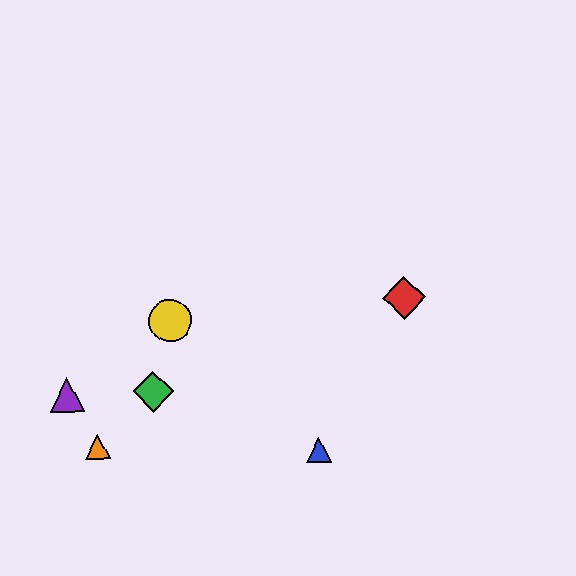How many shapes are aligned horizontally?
2 shapes (the green diamond, the purple triangle) are aligned horizontally.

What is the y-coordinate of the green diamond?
The green diamond is at y≈392.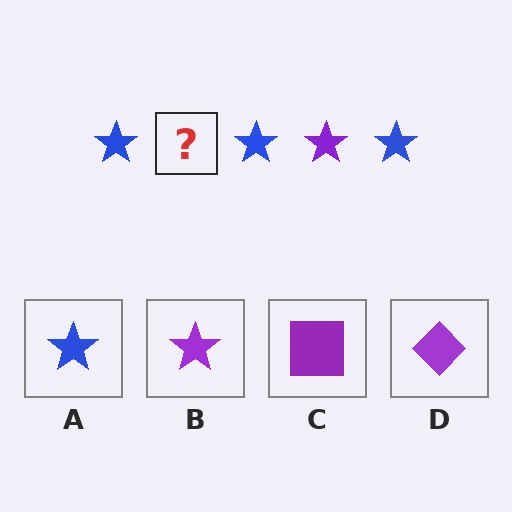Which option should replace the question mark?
Option B.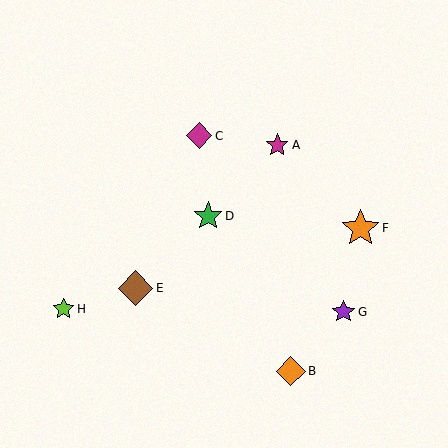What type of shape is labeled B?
Shape B is an orange diamond.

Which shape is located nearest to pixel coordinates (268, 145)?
The magenta star (labeled A) at (277, 145) is nearest to that location.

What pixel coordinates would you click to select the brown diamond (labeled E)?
Click at (136, 288) to select the brown diamond E.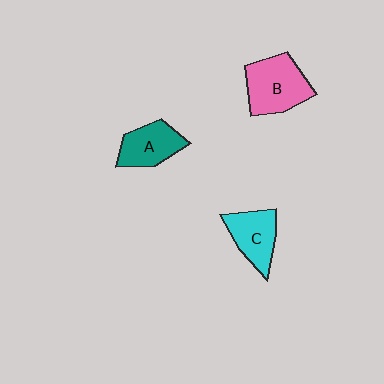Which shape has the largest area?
Shape B (pink).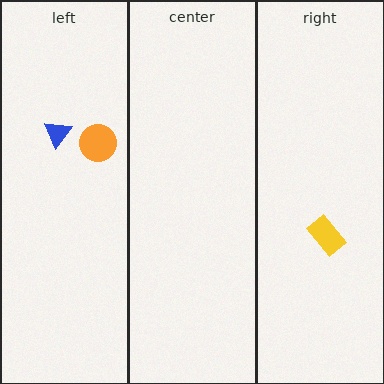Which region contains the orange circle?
The left region.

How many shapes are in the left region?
2.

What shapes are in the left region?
The orange circle, the blue triangle.